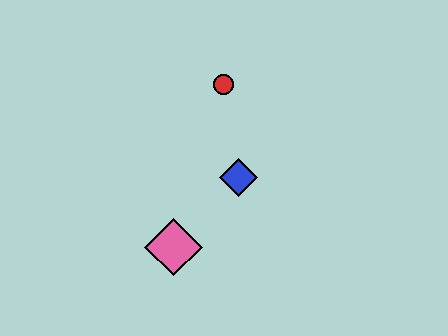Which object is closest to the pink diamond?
The blue diamond is closest to the pink diamond.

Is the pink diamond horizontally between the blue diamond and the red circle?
No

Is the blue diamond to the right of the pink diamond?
Yes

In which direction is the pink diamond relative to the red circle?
The pink diamond is below the red circle.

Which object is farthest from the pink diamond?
The red circle is farthest from the pink diamond.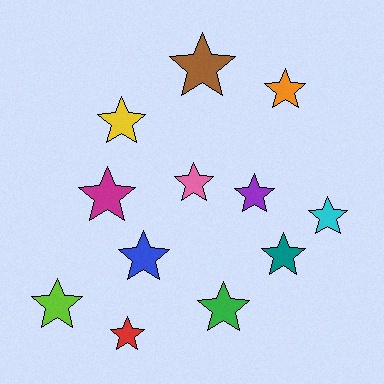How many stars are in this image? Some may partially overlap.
There are 12 stars.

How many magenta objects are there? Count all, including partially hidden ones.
There is 1 magenta object.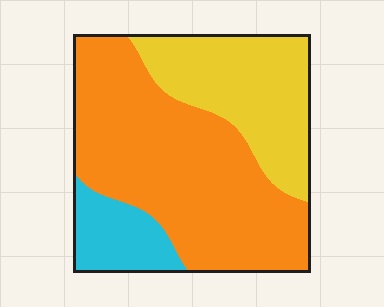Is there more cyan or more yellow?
Yellow.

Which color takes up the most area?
Orange, at roughly 55%.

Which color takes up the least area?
Cyan, at roughly 15%.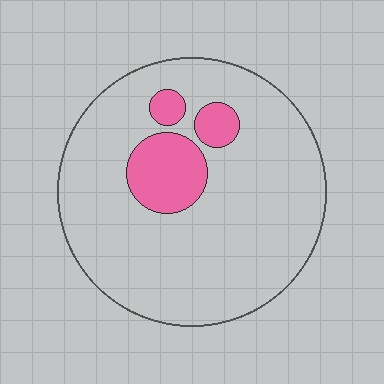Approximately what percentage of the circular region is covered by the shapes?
Approximately 15%.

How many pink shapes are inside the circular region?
3.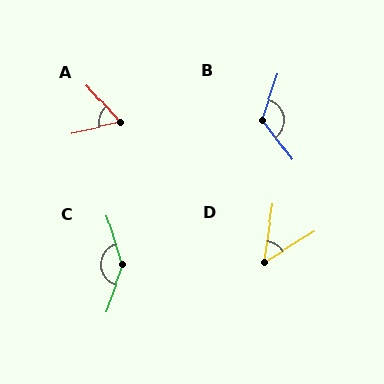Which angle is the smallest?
D, at approximately 49 degrees.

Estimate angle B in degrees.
Approximately 125 degrees.